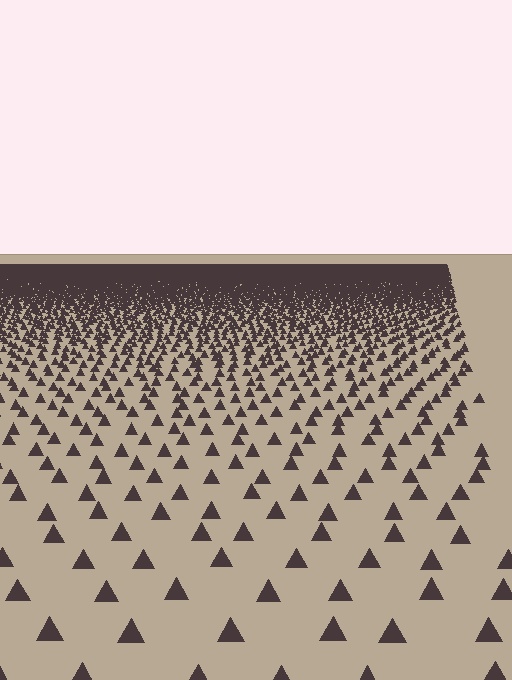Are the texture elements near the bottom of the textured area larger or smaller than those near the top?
Larger. Near the bottom, elements are closer to the viewer and appear at a bigger on-screen size.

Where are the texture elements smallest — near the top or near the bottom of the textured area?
Near the top.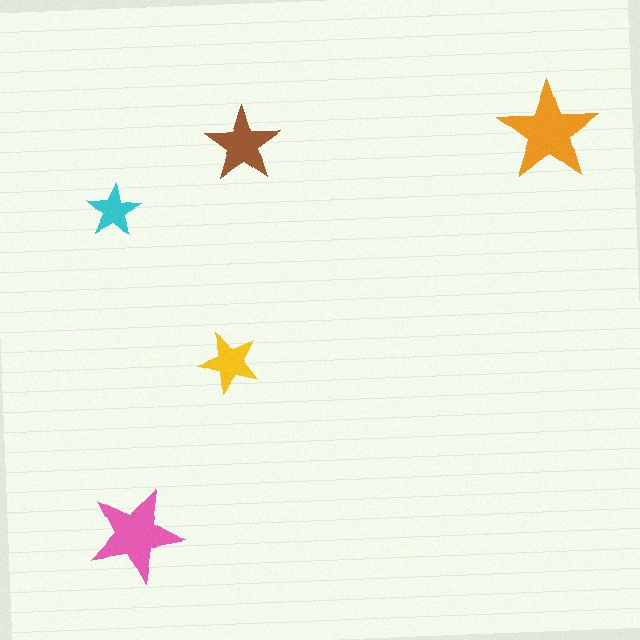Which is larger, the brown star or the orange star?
The orange one.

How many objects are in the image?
There are 5 objects in the image.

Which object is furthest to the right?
The orange star is rightmost.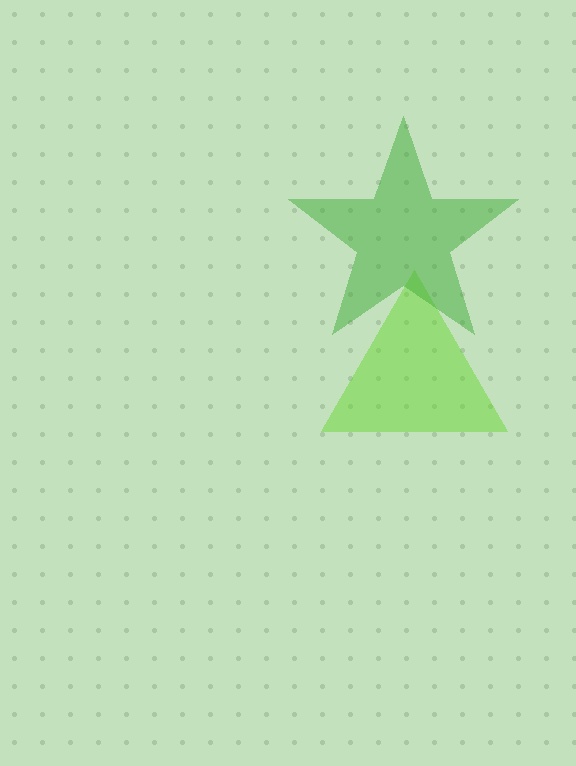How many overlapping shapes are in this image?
There are 2 overlapping shapes in the image.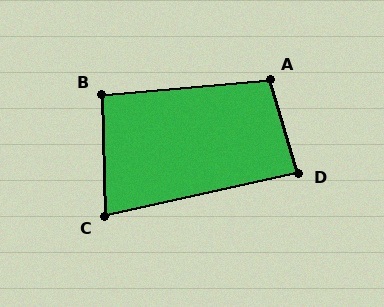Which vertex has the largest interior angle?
A, at approximately 101 degrees.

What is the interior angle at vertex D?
Approximately 86 degrees (approximately right).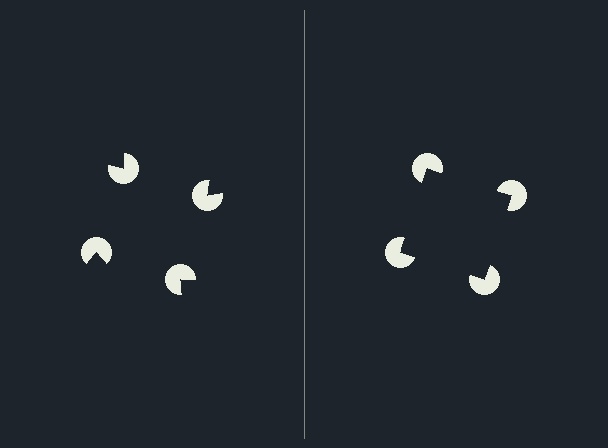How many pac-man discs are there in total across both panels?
8 — 4 on each side.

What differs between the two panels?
The pac-man discs are positioned identically on both sides; only the wedge orientations differ. On the right they align to a square; on the left they are misaligned.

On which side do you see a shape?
An illusory square appears on the right side. On the left side the wedge cuts are rotated, so no coherent shape forms.